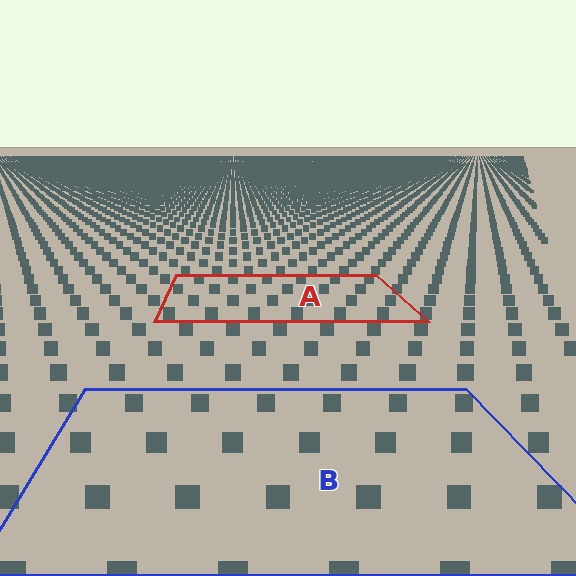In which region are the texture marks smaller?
The texture marks are smaller in region A, because it is farther away.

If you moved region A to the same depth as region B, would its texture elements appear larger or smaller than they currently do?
They would appear larger. At a closer depth, the same texture elements are projected at a bigger on-screen size.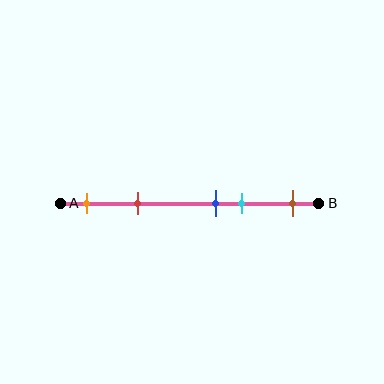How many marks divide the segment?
There are 5 marks dividing the segment.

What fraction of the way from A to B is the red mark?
The red mark is approximately 30% (0.3) of the way from A to B.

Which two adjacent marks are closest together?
The blue and cyan marks are the closest adjacent pair.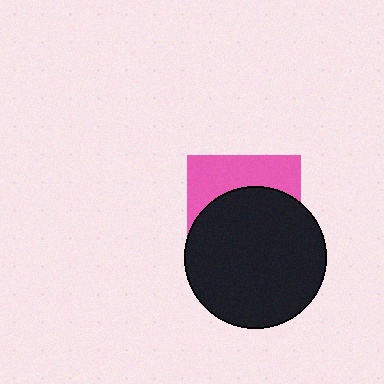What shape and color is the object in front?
The object in front is a black circle.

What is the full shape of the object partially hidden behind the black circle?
The partially hidden object is a pink square.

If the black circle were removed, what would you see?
You would see the complete pink square.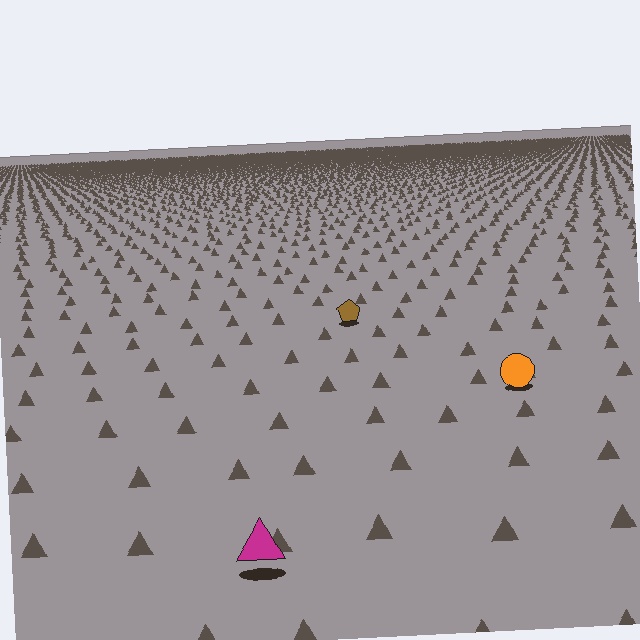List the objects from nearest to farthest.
From nearest to farthest: the magenta triangle, the orange circle, the brown pentagon.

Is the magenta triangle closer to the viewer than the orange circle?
Yes. The magenta triangle is closer — you can tell from the texture gradient: the ground texture is coarser near it.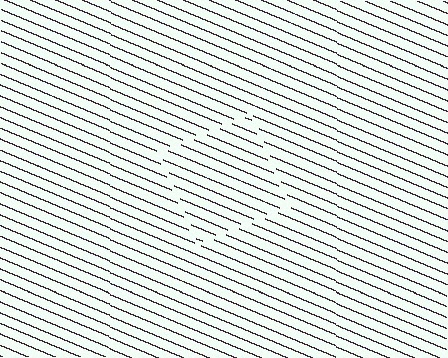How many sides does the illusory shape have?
4 sides — the line-ends trace a square.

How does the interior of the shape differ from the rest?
The interior of the shape contains the same grating, shifted by half a period — the contour is defined by the phase discontinuity where line-ends from the inner and outer gratings abut.